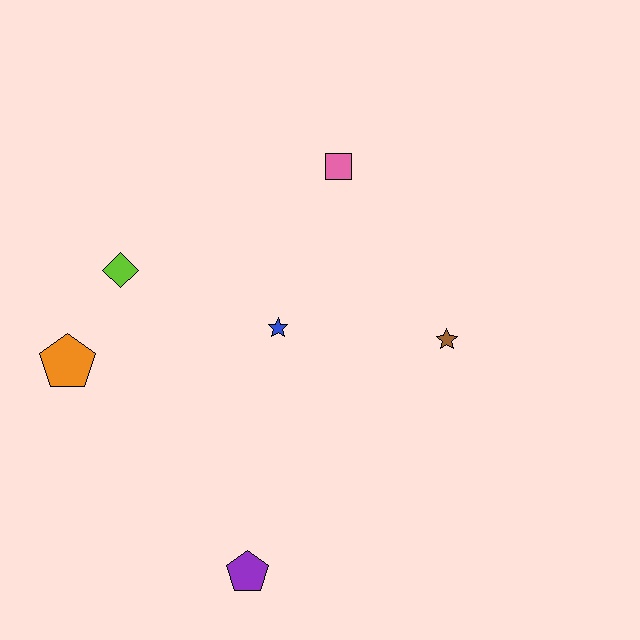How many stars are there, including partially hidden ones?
There are 2 stars.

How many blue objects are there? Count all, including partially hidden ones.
There is 1 blue object.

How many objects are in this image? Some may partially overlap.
There are 6 objects.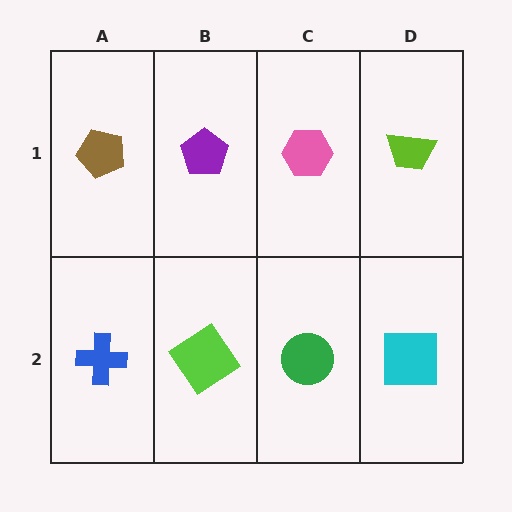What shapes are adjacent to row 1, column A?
A blue cross (row 2, column A), a purple pentagon (row 1, column B).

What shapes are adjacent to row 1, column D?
A cyan square (row 2, column D), a pink hexagon (row 1, column C).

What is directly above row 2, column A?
A brown pentagon.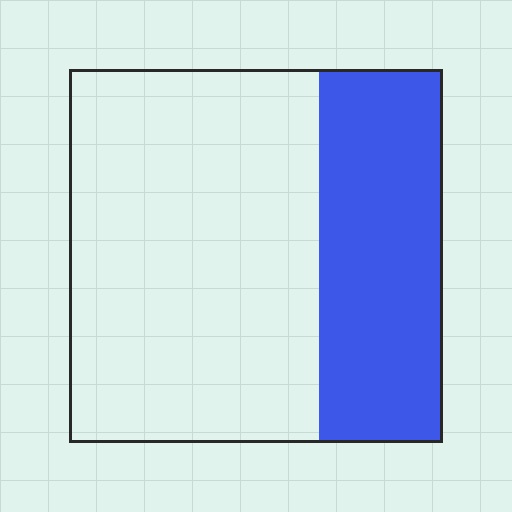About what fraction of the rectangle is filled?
About one third (1/3).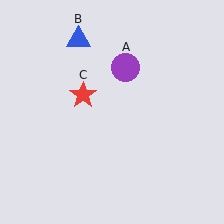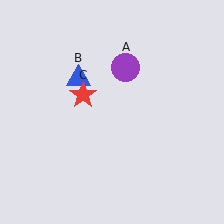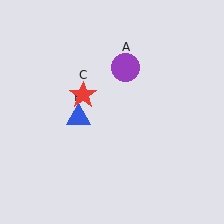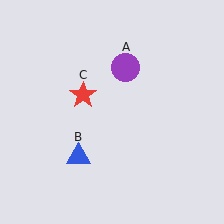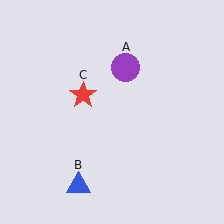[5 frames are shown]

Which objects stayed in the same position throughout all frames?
Purple circle (object A) and red star (object C) remained stationary.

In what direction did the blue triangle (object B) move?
The blue triangle (object B) moved down.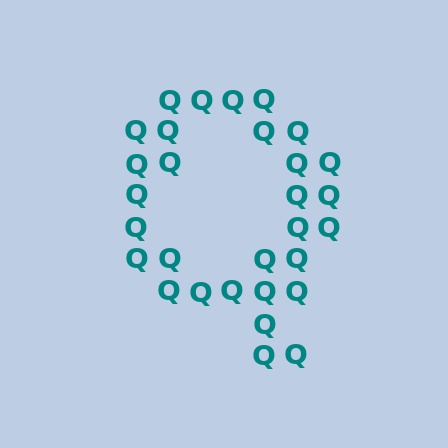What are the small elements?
The small elements are letter Q's.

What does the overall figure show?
The overall figure shows the letter Q.